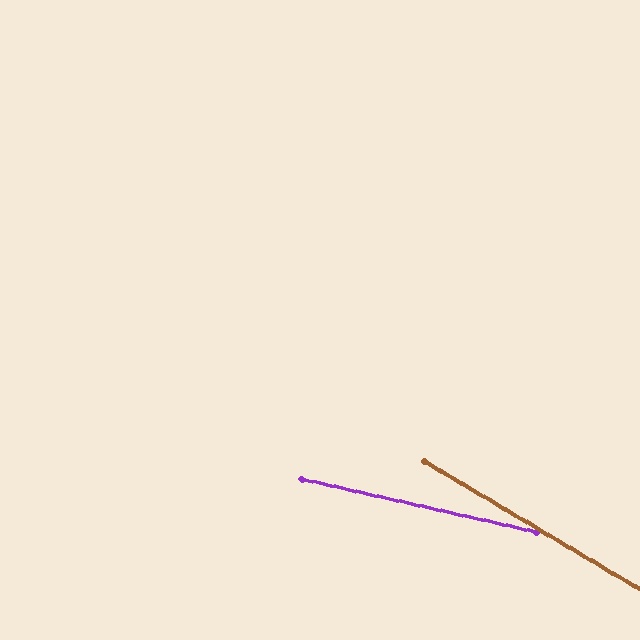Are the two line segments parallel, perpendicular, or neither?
Neither parallel nor perpendicular — they differ by about 18°.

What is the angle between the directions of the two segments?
Approximately 18 degrees.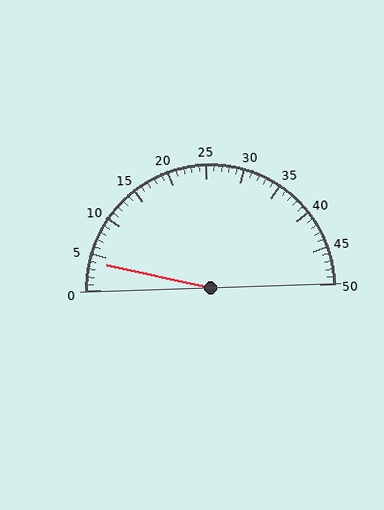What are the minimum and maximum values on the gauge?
The gauge ranges from 0 to 50.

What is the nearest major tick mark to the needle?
The nearest major tick mark is 5.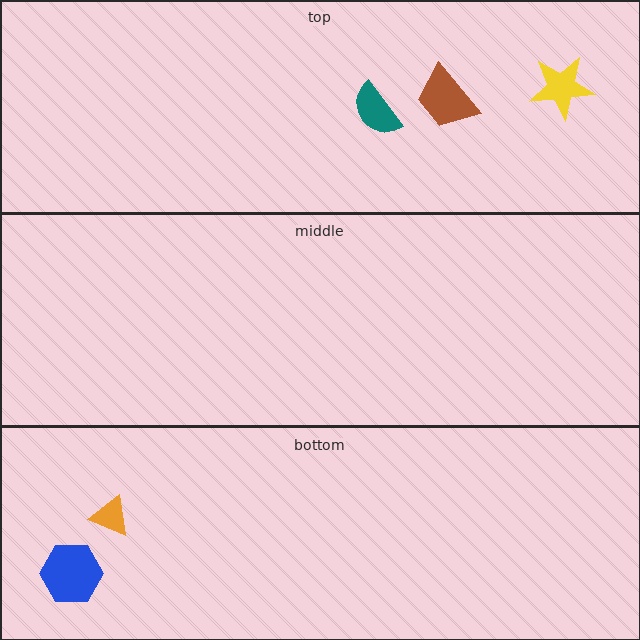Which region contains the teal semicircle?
The top region.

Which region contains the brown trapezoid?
The top region.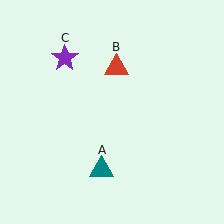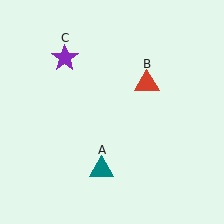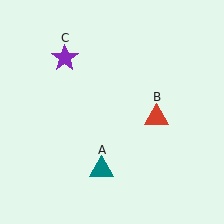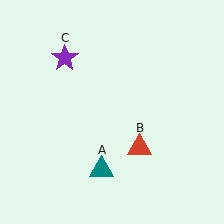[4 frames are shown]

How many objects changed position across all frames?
1 object changed position: red triangle (object B).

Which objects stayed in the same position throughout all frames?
Teal triangle (object A) and purple star (object C) remained stationary.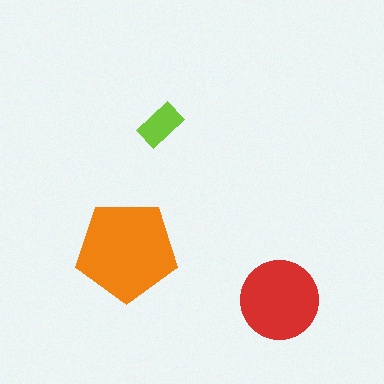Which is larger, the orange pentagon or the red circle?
The orange pentagon.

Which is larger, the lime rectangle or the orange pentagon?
The orange pentagon.